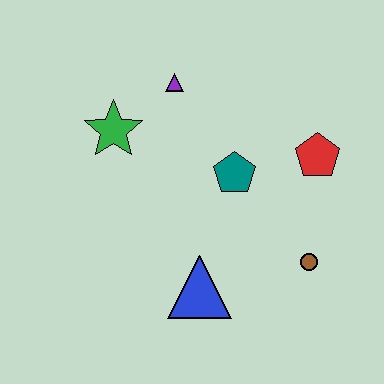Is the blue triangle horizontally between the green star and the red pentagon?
Yes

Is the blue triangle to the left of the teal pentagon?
Yes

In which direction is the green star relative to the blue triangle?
The green star is above the blue triangle.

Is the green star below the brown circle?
No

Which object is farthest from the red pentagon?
The green star is farthest from the red pentagon.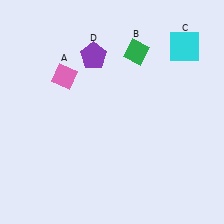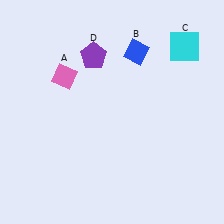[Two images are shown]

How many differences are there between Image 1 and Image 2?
There is 1 difference between the two images.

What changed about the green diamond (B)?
In Image 1, B is green. In Image 2, it changed to blue.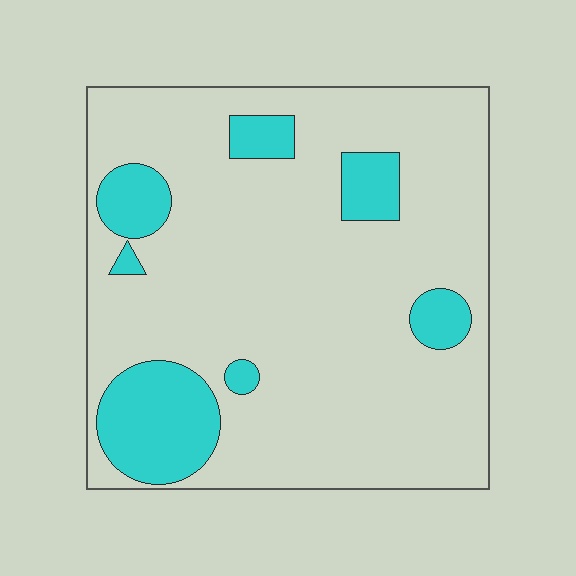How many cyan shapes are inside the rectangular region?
7.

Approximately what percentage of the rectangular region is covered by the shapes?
Approximately 15%.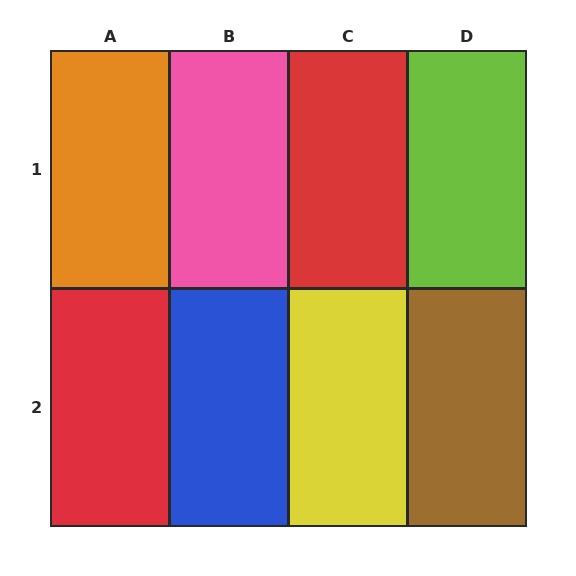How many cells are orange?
1 cell is orange.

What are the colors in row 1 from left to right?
Orange, pink, red, lime.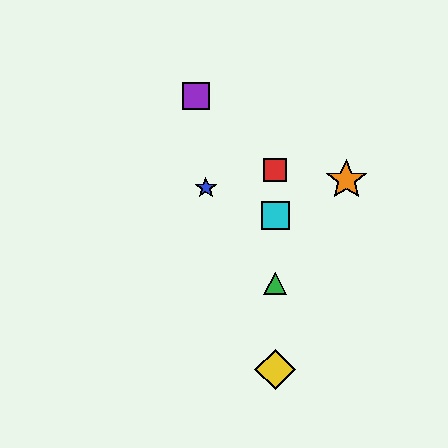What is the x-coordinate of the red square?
The red square is at x≈275.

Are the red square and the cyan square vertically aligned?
Yes, both are at x≈275.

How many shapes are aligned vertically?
4 shapes (the red square, the green triangle, the yellow diamond, the cyan square) are aligned vertically.